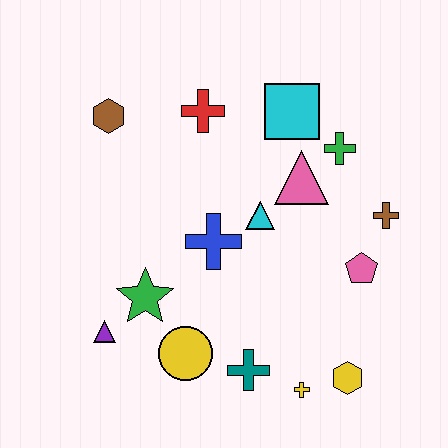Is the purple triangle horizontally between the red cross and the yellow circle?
No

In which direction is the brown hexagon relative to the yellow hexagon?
The brown hexagon is above the yellow hexagon.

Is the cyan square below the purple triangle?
No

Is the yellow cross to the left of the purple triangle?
No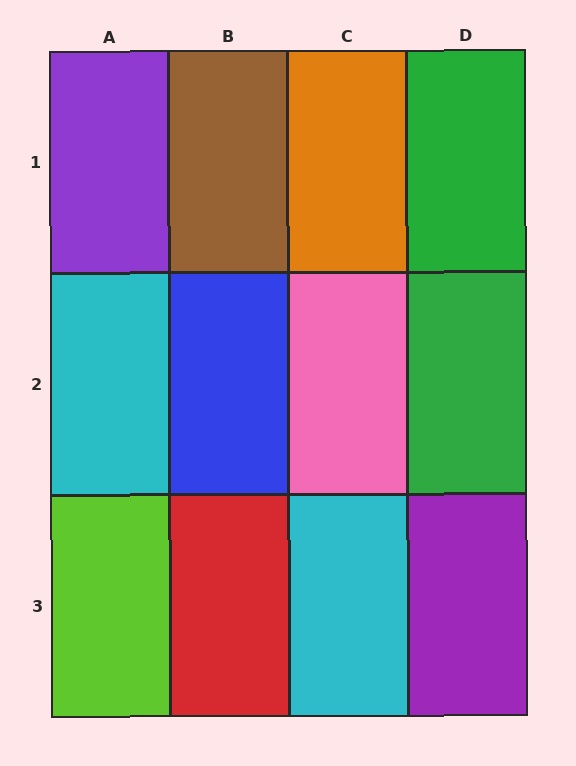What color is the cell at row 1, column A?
Purple.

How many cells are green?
2 cells are green.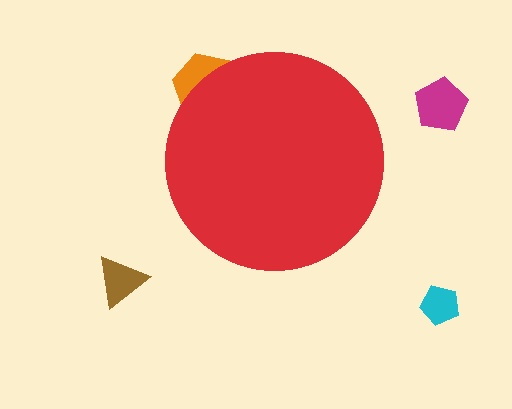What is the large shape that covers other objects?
A red circle.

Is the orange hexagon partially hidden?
Yes, the orange hexagon is partially hidden behind the red circle.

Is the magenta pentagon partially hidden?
No, the magenta pentagon is fully visible.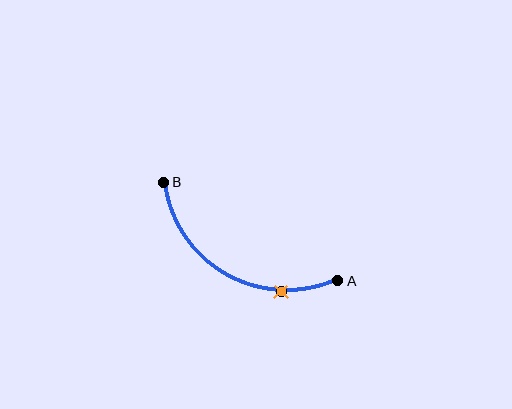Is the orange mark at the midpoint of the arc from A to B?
No. The orange mark lies on the arc but is closer to endpoint A. The arc midpoint would be at the point on the curve equidistant along the arc from both A and B.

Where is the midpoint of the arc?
The arc midpoint is the point on the curve farthest from the straight line joining A and B. It sits below that line.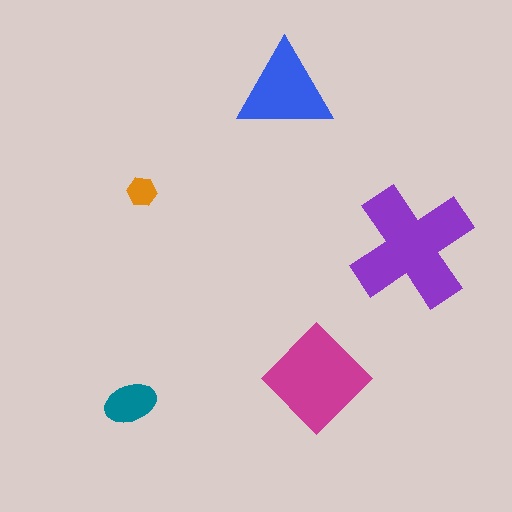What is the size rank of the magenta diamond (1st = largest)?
2nd.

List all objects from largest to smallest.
The purple cross, the magenta diamond, the blue triangle, the teal ellipse, the orange hexagon.